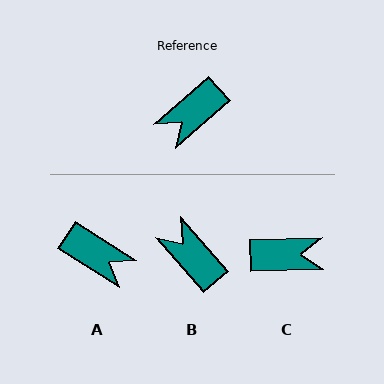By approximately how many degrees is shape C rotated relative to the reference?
Approximately 141 degrees counter-clockwise.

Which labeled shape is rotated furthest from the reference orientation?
C, about 141 degrees away.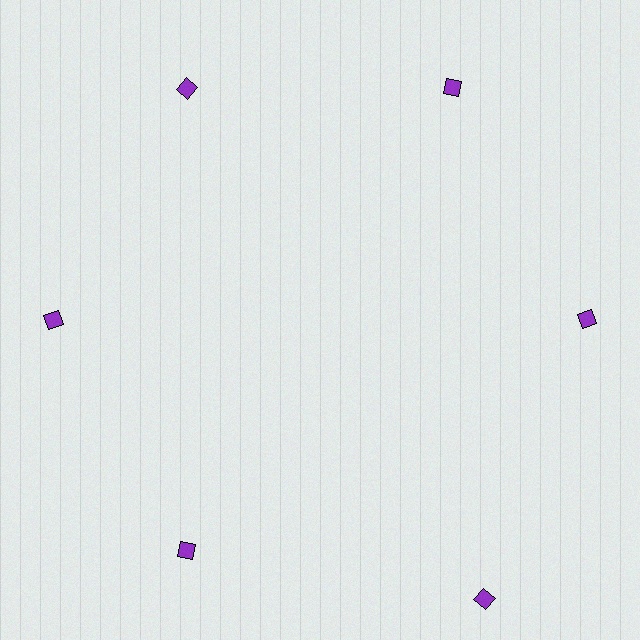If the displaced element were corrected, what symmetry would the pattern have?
It would have 6-fold rotational symmetry — the pattern would map onto itself every 60 degrees.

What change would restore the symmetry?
The symmetry would be restored by moving it inward, back onto the ring so that all 6 diamonds sit at equal angles and equal distance from the center.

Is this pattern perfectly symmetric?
No. The 6 purple diamonds are arranged in a ring, but one element near the 5 o'clock position is pushed outward from the center, breaking the 6-fold rotational symmetry.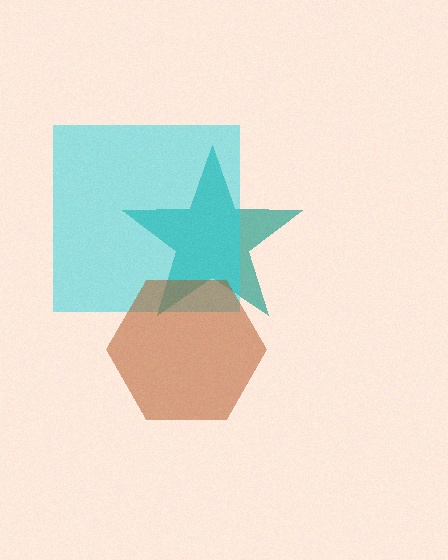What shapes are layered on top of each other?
The layered shapes are: a teal star, a cyan square, a brown hexagon.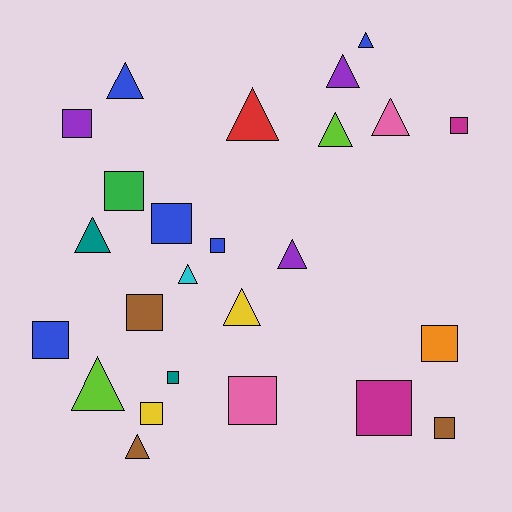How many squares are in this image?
There are 13 squares.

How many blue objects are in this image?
There are 5 blue objects.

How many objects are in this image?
There are 25 objects.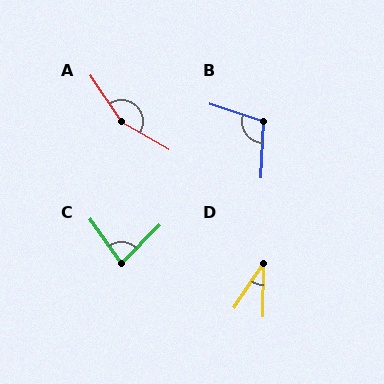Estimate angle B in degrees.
Approximately 105 degrees.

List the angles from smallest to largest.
D (33°), C (80°), B (105°), A (154°).